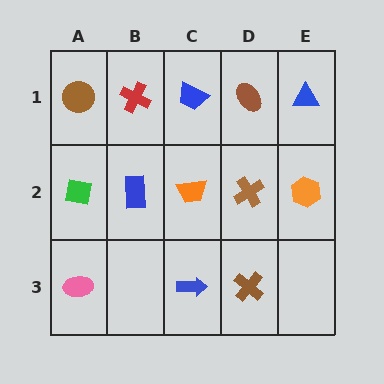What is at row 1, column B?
A red cross.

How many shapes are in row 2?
5 shapes.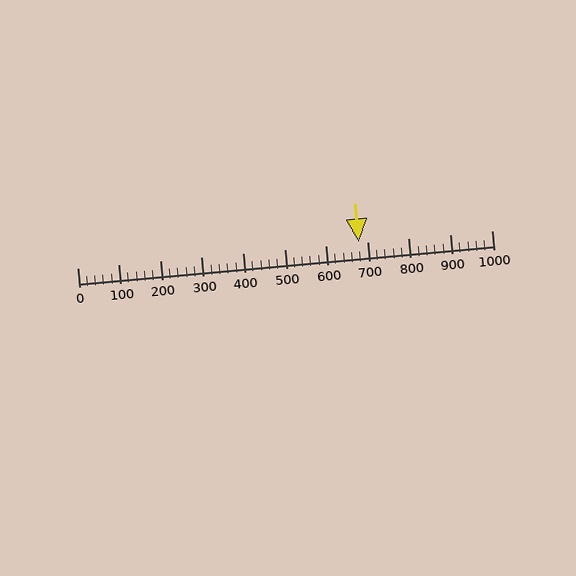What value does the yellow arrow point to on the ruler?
The yellow arrow points to approximately 680.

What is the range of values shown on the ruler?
The ruler shows values from 0 to 1000.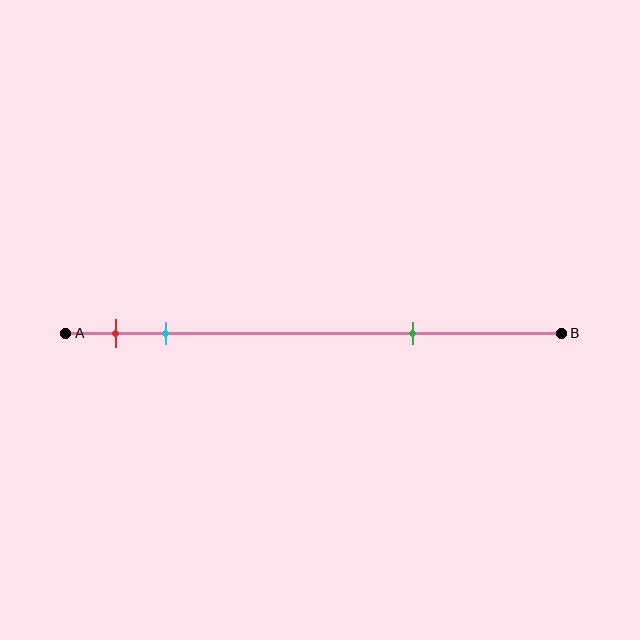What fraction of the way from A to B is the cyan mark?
The cyan mark is approximately 20% (0.2) of the way from A to B.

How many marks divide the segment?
There are 3 marks dividing the segment.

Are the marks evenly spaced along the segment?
No, the marks are not evenly spaced.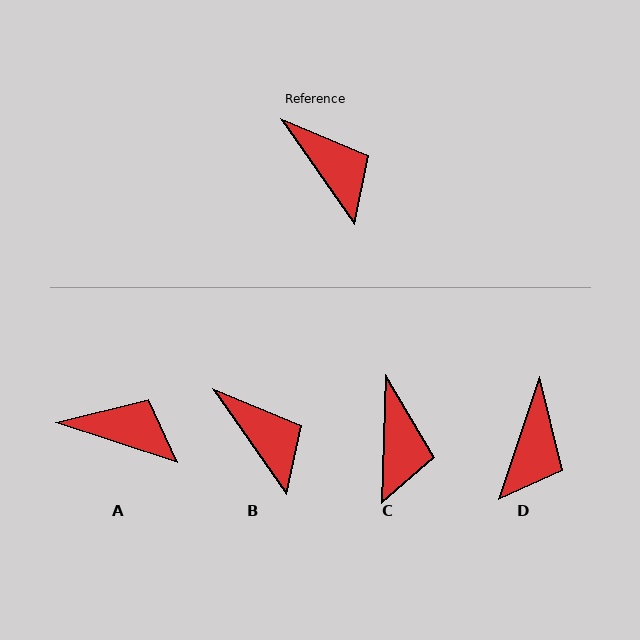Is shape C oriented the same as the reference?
No, it is off by about 37 degrees.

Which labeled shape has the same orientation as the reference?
B.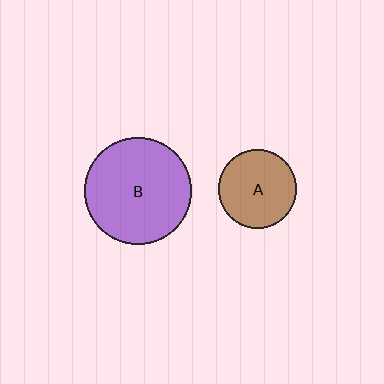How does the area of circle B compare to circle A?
Approximately 1.9 times.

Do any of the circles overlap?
No, none of the circles overlap.